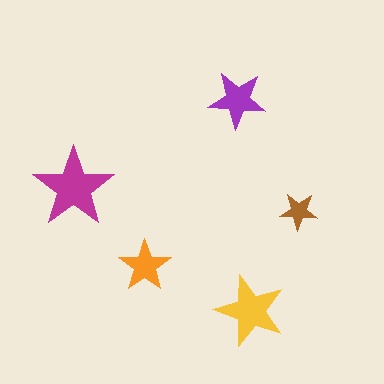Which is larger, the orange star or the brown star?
The orange one.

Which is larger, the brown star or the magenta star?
The magenta one.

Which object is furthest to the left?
The magenta star is leftmost.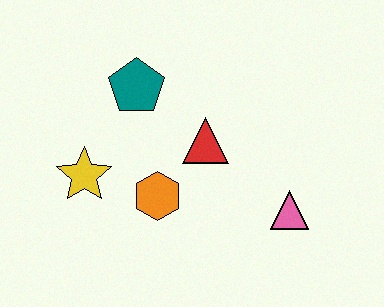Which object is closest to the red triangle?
The orange hexagon is closest to the red triangle.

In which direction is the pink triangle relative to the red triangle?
The pink triangle is to the right of the red triangle.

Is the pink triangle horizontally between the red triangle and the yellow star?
No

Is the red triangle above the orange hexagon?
Yes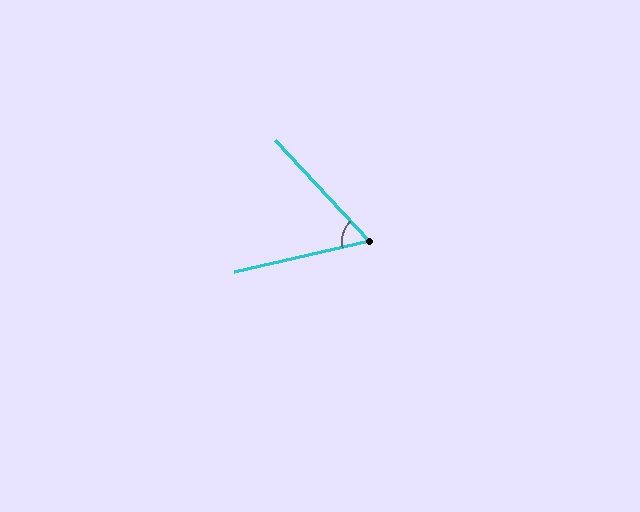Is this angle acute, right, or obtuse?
It is acute.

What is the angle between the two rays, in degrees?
Approximately 60 degrees.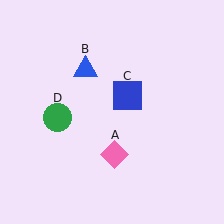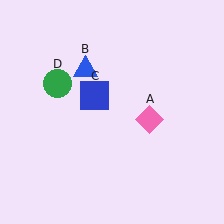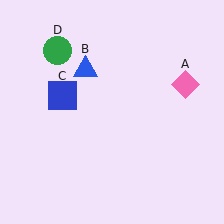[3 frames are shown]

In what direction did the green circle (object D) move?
The green circle (object D) moved up.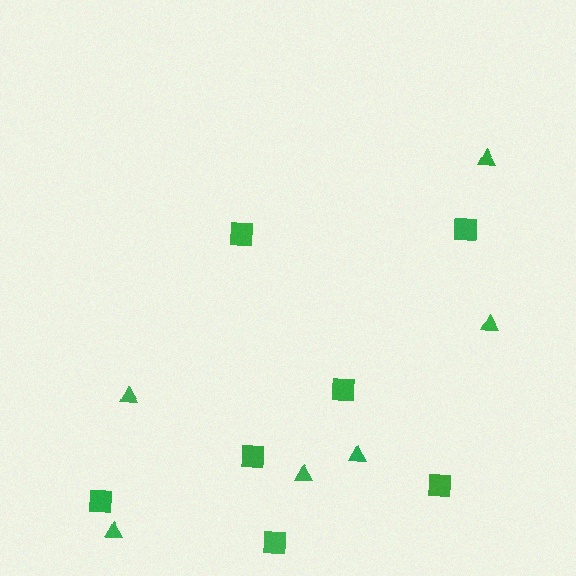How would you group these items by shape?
There are 2 groups: one group of squares (7) and one group of triangles (6).